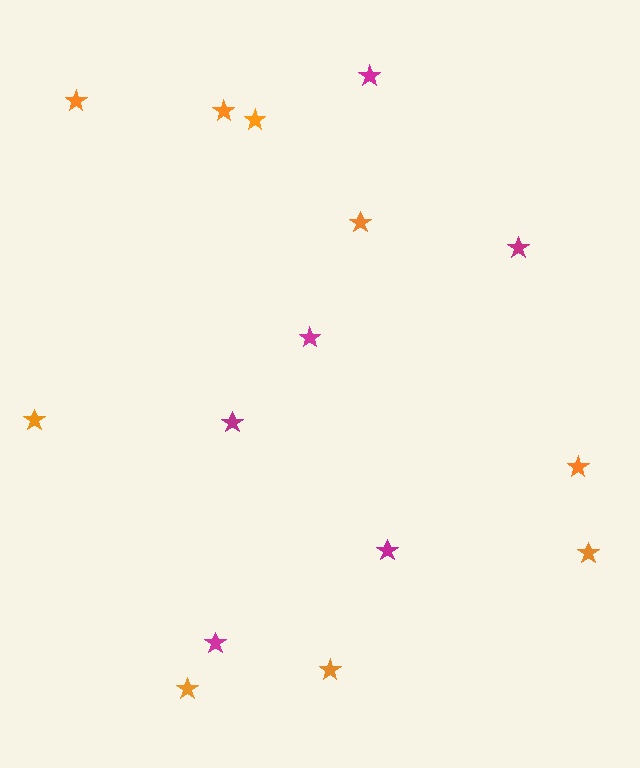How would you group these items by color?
There are 2 groups: one group of magenta stars (6) and one group of orange stars (9).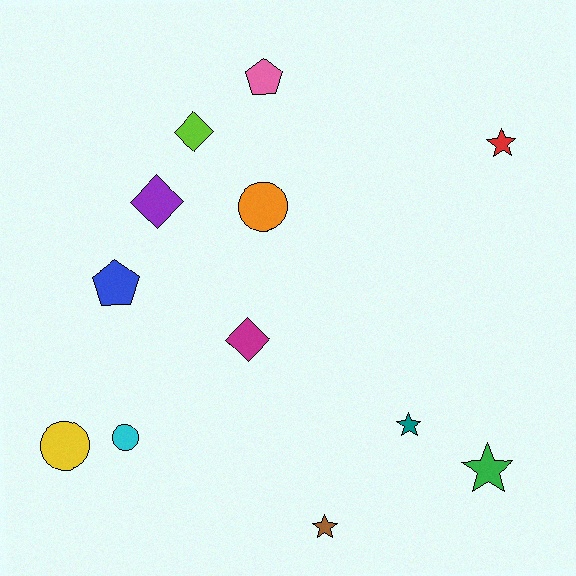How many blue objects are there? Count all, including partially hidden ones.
There is 1 blue object.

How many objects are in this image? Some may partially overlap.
There are 12 objects.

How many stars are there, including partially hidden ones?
There are 4 stars.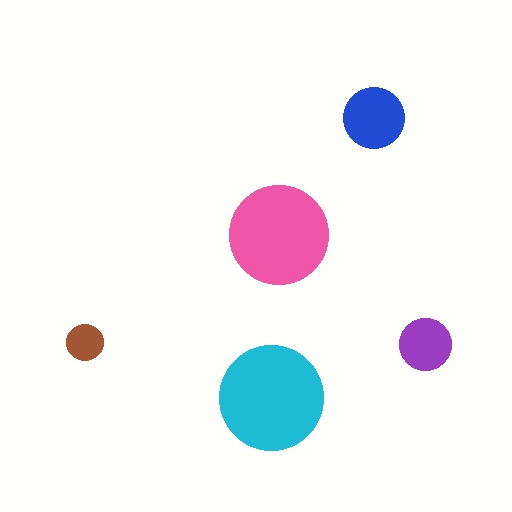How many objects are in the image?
There are 5 objects in the image.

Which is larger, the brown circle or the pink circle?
The pink one.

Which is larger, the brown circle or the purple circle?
The purple one.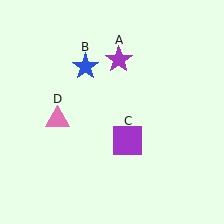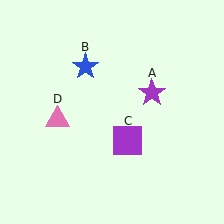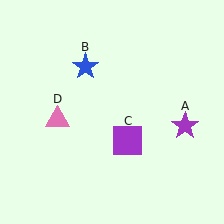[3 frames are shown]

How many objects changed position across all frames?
1 object changed position: purple star (object A).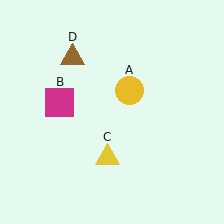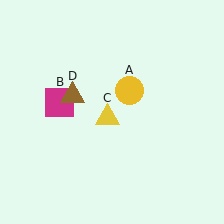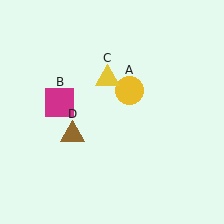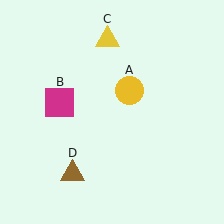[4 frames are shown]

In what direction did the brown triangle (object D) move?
The brown triangle (object D) moved down.